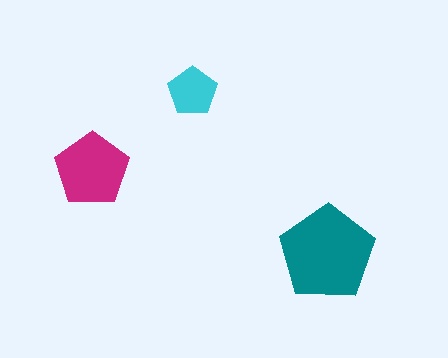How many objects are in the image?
There are 3 objects in the image.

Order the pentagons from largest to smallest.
the teal one, the magenta one, the cyan one.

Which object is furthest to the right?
The teal pentagon is rightmost.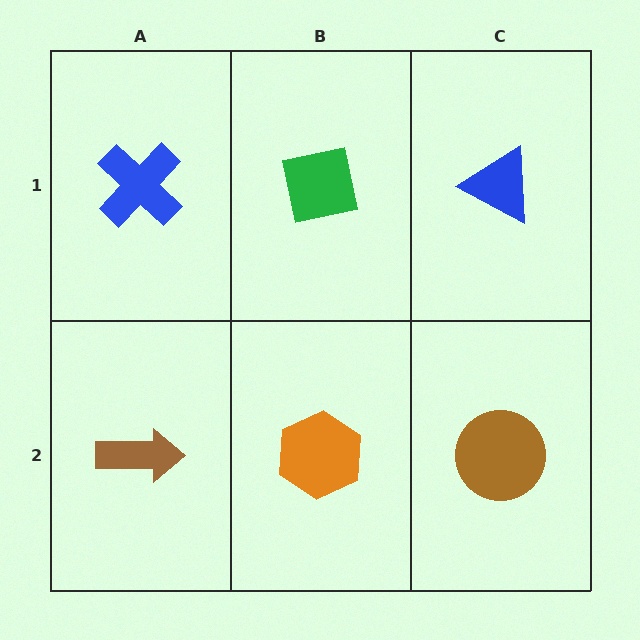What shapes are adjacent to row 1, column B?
An orange hexagon (row 2, column B), a blue cross (row 1, column A), a blue triangle (row 1, column C).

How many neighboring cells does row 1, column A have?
2.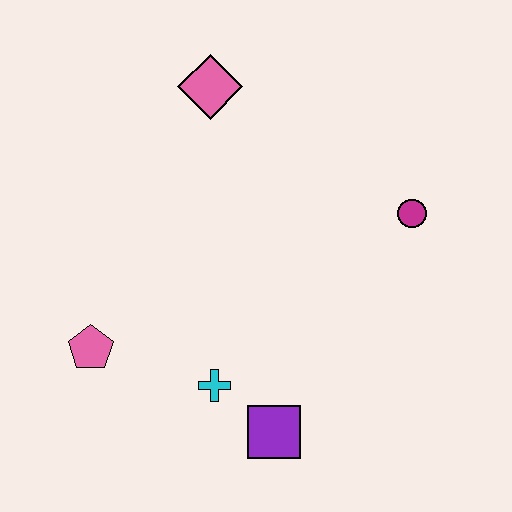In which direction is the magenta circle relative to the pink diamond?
The magenta circle is to the right of the pink diamond.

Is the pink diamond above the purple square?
Yes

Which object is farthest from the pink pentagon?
The magenta circle is farthest from the pink pentagon.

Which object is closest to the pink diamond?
The magenta circle is closest to the pink diamond.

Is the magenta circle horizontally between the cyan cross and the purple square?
No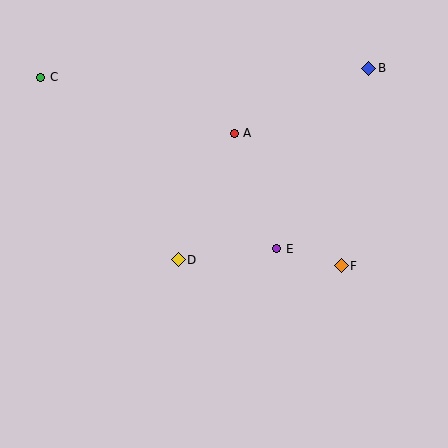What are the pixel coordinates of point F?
Point F is at (341, 266).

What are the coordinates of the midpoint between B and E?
The midpoint between B and E is at (323, 159).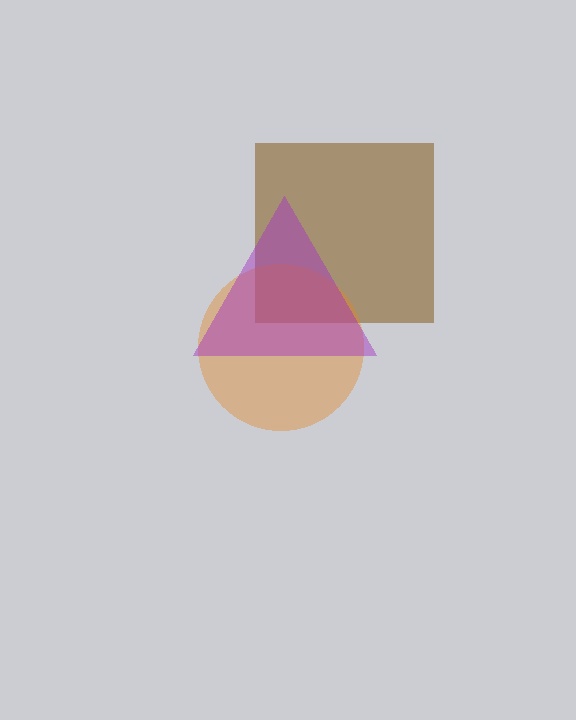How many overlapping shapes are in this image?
There are 3 overlapping shapes in the image.